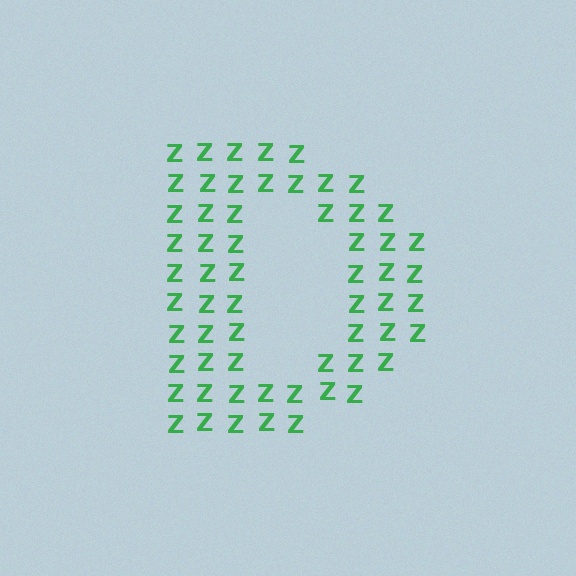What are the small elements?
The small elements are letter Z's.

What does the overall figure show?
The overall figure shows the letter D.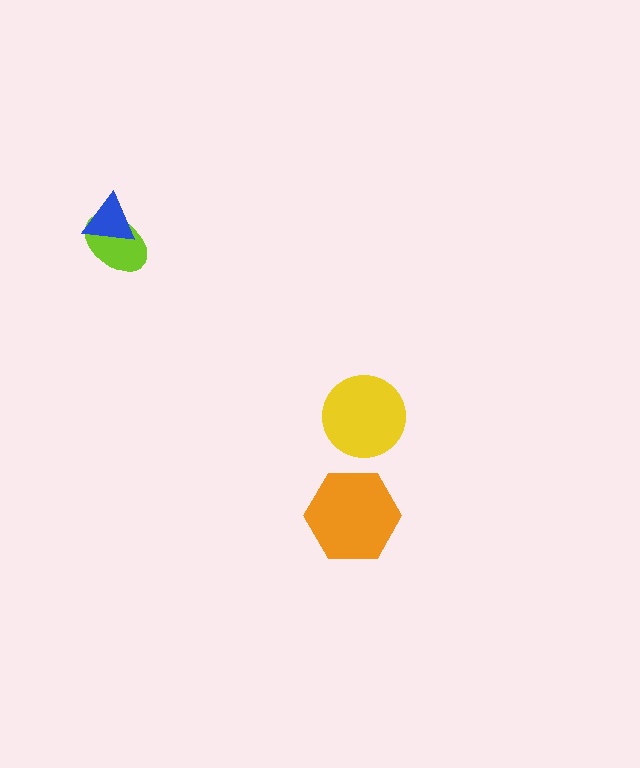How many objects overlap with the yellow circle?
0 objects overlap with the yellow circle.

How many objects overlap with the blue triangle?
1 object overlaps with the blue triangle.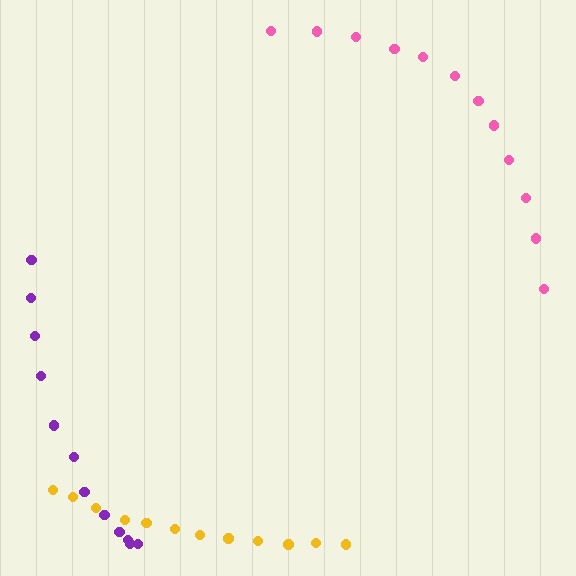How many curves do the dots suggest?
There are 3 distinct paths.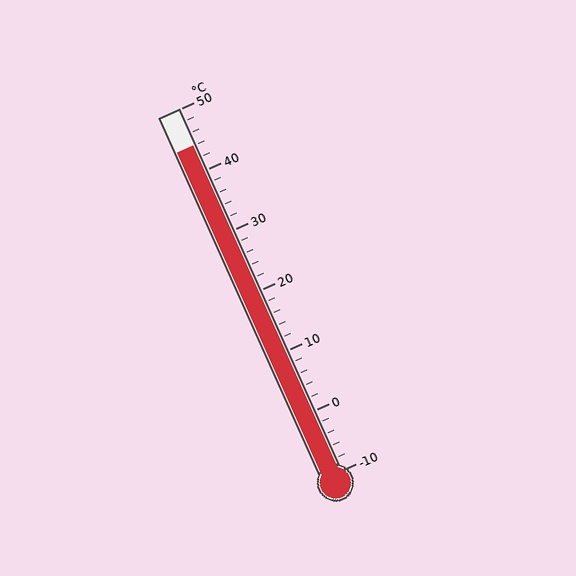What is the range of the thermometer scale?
The thermometer scale ranges from -10°C to 50°C.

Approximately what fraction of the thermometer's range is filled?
The thermometer is filled to approximately 90% of its range.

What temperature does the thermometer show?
The thermometer shows approximately 44°C.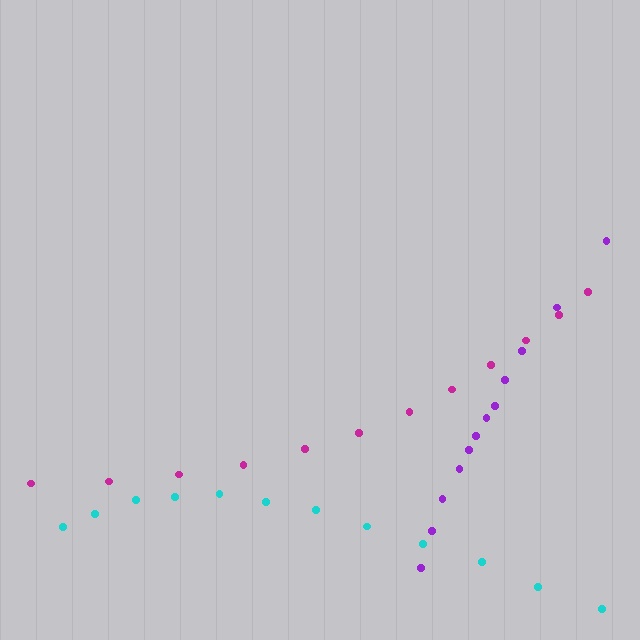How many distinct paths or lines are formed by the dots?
There are 3 distinct paths.